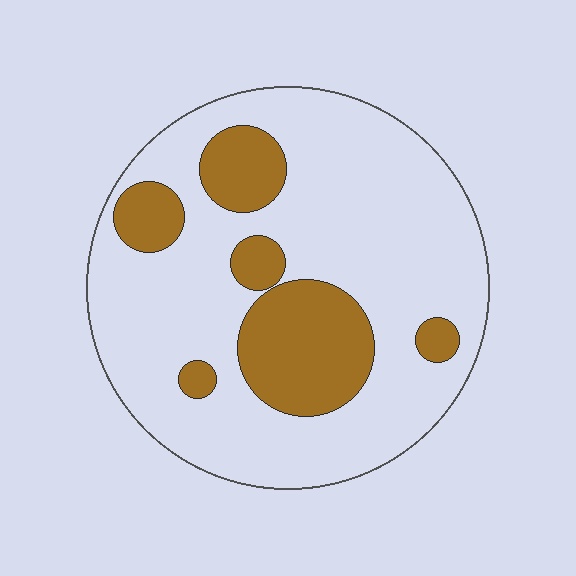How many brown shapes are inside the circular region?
6.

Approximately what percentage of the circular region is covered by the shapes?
Approximately 25%.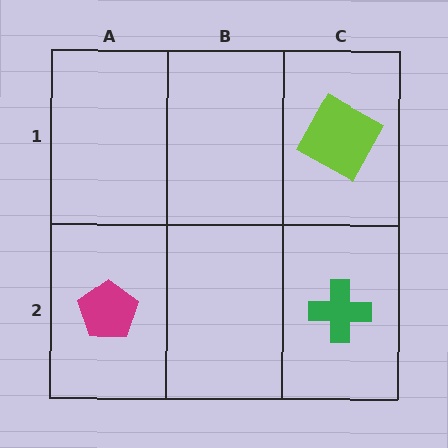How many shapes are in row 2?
2 shapes.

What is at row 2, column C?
A green cross.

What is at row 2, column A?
A magenta pentagon.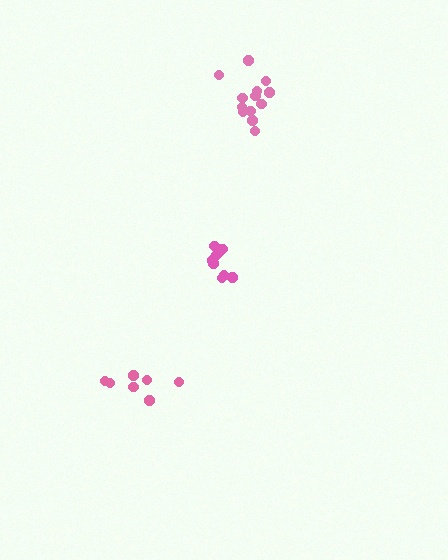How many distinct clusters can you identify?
There are 3 distinct clusters.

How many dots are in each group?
Group 1: 9 dots, Group 2: 13 dots, Group 3: 7 dots (29 total).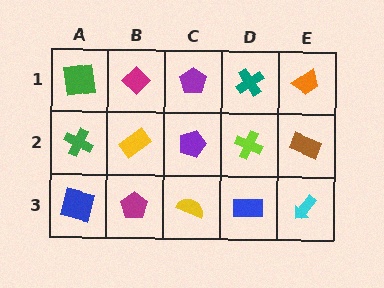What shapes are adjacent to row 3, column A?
A green cross (row 2, column A), a magenta pentagon (row 3, column B).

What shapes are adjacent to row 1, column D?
A lime cross (row 2, column D), a purple pentagon (row 1, column C), an orange trapezoid (row 1, column E).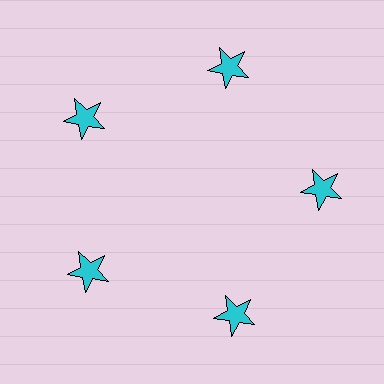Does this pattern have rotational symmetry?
Yes, this pattern has 5-fold rotational symmetry. It looks the same after rotating 72 degrees around the center.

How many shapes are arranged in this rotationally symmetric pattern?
There are 5 shapes, arranged in 5 groups of 1.